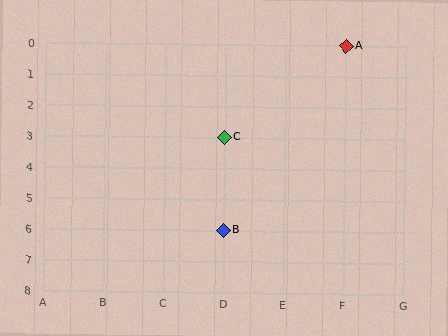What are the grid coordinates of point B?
Point B is at grid coordinates (D, 6).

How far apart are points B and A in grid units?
Points B and A are 2 columns and 6 rows apart (about 6.3 grid units diagonally).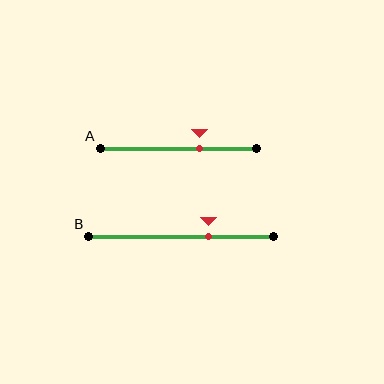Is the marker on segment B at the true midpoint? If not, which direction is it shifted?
No, the marker on segment B is shifted to the right by about 15% of the segment length.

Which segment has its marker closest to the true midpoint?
Segment A has its marker closest to the true midpoint.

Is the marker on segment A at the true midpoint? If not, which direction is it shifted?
No, the marker on segment A is shifted to the right by about 14% of the segment length.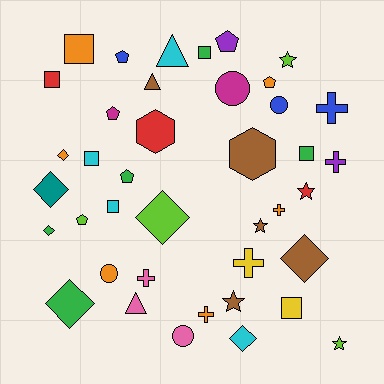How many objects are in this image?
There are 40 objects.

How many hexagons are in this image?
There are 2 hexagons.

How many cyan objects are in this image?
There are 4 cyan objects.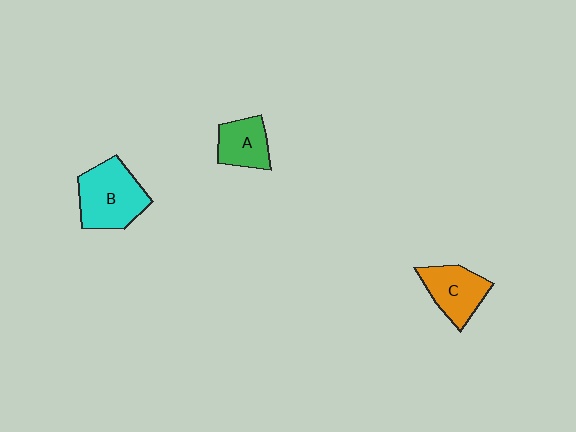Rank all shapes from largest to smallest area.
From largest to smallest: B (cyan), C (orange), A (green).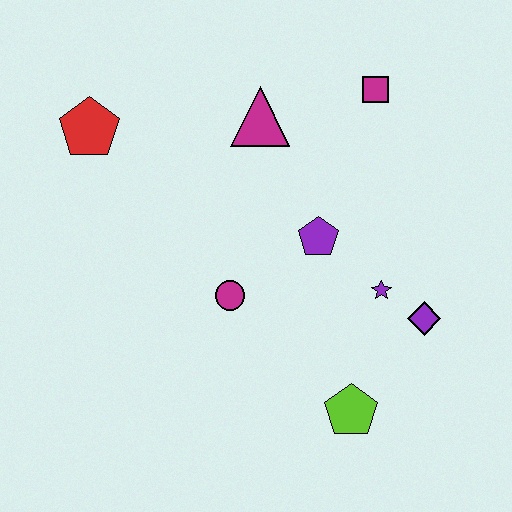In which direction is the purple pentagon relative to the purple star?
The purple pentagon is to the left of the purple star.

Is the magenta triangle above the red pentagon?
Yes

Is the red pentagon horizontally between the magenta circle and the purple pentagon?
No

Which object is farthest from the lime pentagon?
The red pentagon is farthest from the lime pentagon.